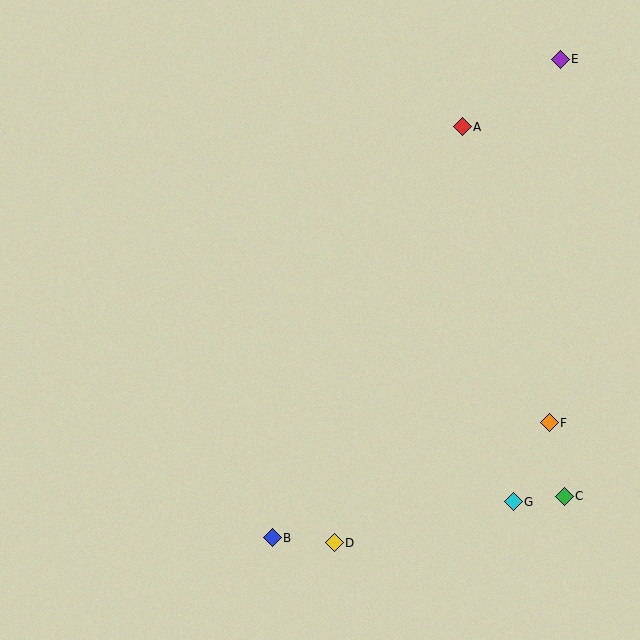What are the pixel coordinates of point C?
Point C is at (564, 496).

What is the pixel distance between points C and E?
The distance between C and E is 437 pixels.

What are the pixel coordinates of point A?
Point A is at (462, 127).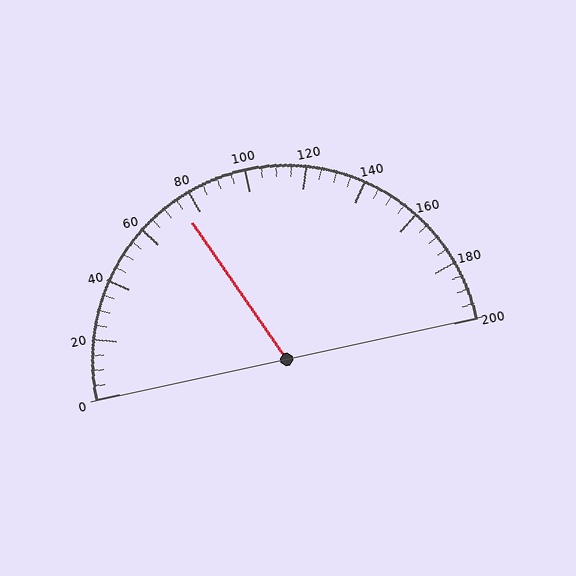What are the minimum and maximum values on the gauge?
The gauge ranges from 0 to 200.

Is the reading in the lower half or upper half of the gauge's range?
The reading is in the lower half of the range (0 to 200).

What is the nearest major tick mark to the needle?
The nearest major tick mark is 80.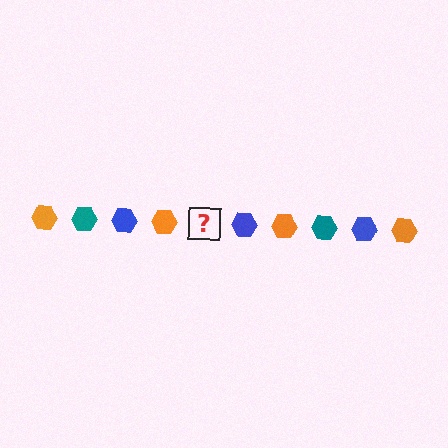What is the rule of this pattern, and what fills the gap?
The rule is that the pattern cycles through orange, teal, blue hexagons. The gap should be filled with a teal hexagon.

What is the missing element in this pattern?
The missing element is a teal hexagon.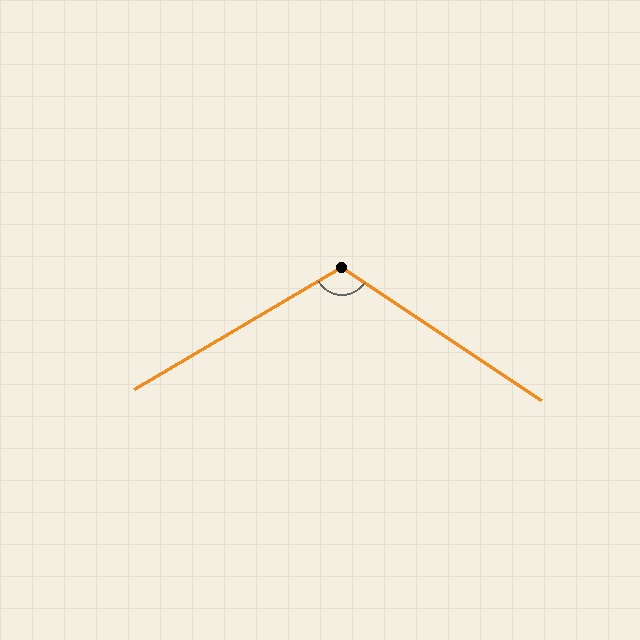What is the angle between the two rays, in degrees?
Approximately 116 degrees.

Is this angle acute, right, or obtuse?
It is obtuse.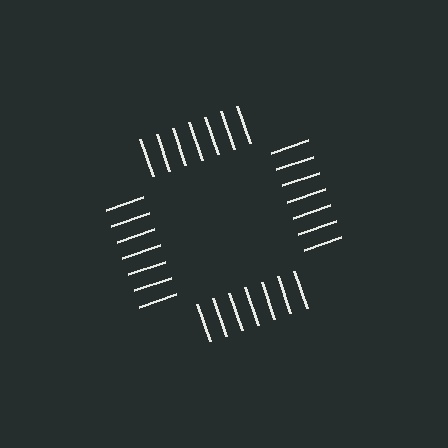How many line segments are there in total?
28 — 7 along each of the 4 edges.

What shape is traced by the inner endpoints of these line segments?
An illusory square — the line segments terminate on its edges but no continuous stroke is drawn.